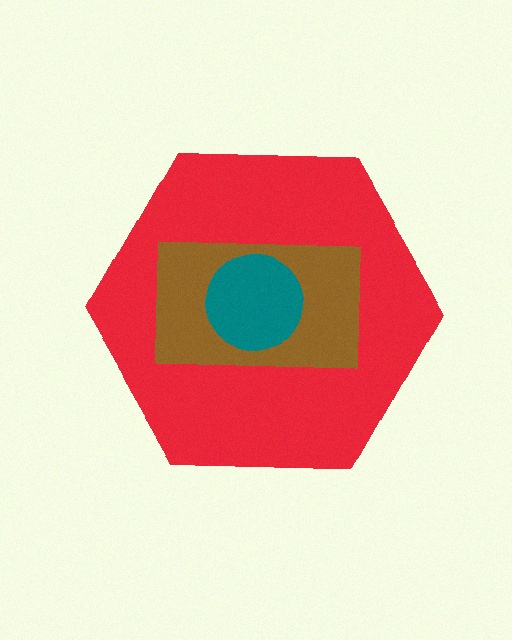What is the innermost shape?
The teal circle.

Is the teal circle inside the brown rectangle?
Yes.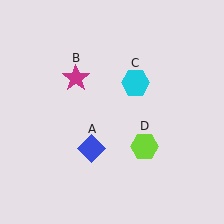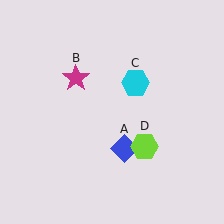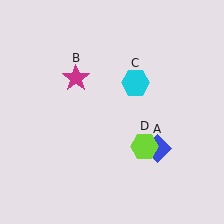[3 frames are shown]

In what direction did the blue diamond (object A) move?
The blue diamond (object A) moved right.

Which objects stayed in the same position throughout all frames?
Magenta star (object B) and cyan hexagon (object C) and lime hexagon (object D) remained stationary.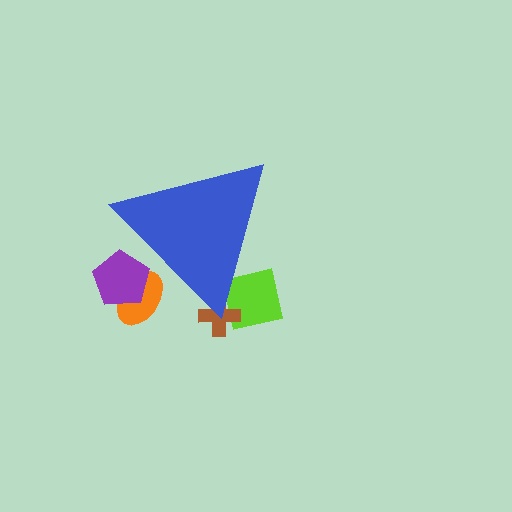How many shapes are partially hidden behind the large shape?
4 shapes are partially hidden.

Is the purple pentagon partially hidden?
Yes, the purple pentagon is partially hidden behind the blue triangle.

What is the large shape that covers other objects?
A blue triangle.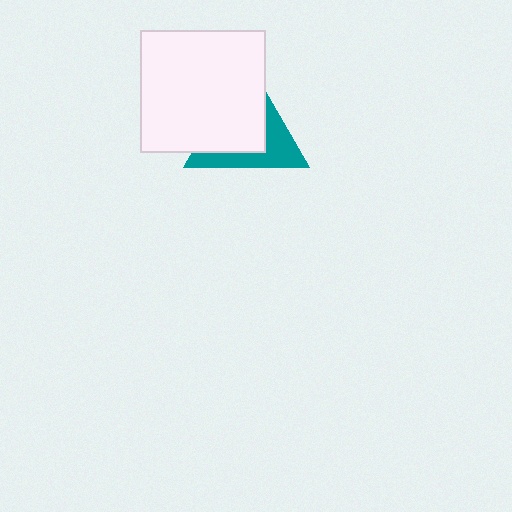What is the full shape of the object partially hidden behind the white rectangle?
The partially hidden object is a teal triangle.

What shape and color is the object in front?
The object in front is a white rectangle.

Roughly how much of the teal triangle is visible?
A small part of it is visible (roughly 40%).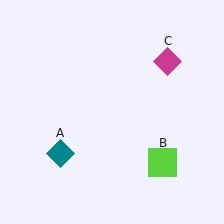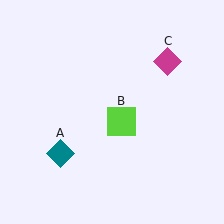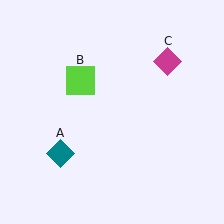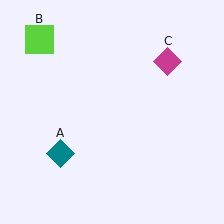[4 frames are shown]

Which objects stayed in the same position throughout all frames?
Teal diamond (object A) and magenta diamond (object C) remained stationary.